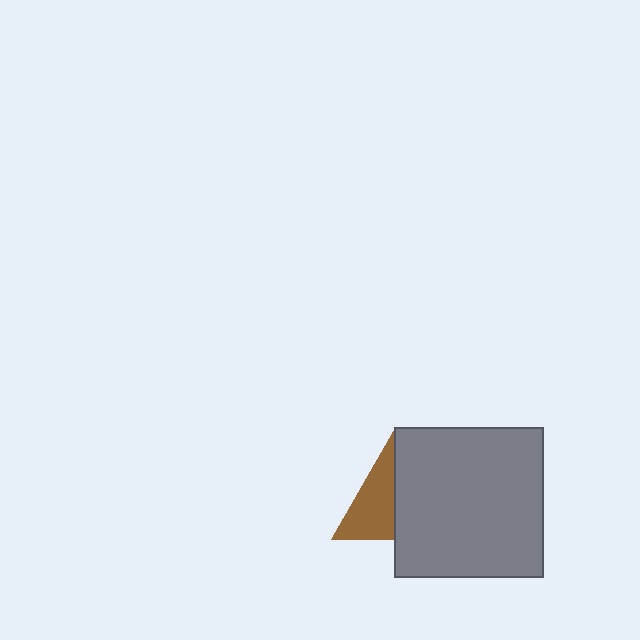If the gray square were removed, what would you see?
You would see the complete brown triangle.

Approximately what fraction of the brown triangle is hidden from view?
Roughly 50% of the brown triangle is hidden behind the gray square.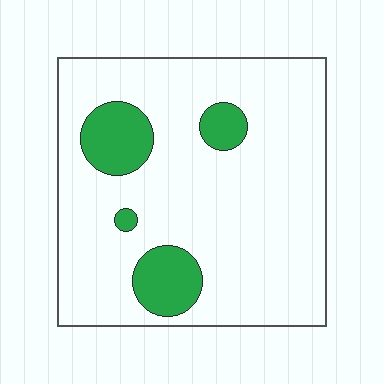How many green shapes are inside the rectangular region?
4.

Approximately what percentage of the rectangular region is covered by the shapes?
Approximately 15%.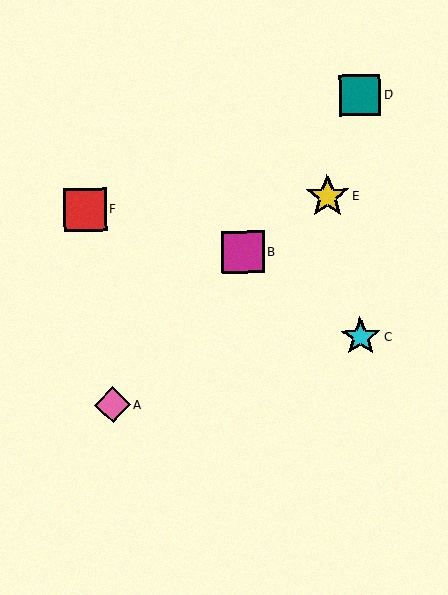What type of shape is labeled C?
Shape C is a cyan star.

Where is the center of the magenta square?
The center of the magenta square is at (243, 252).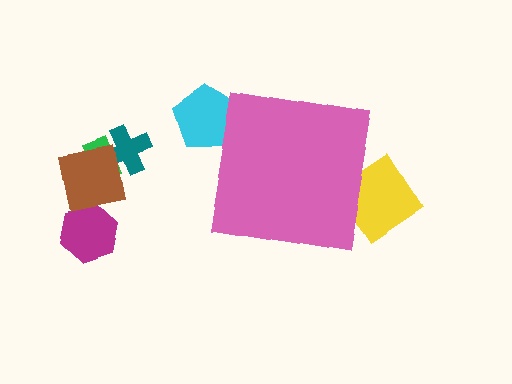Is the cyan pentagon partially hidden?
Yes, the cyan pentagon is partially hidden behind the pink square.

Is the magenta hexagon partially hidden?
No, the magenta hexagon is fully visible.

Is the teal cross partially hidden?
No, the teal cross is fully visible.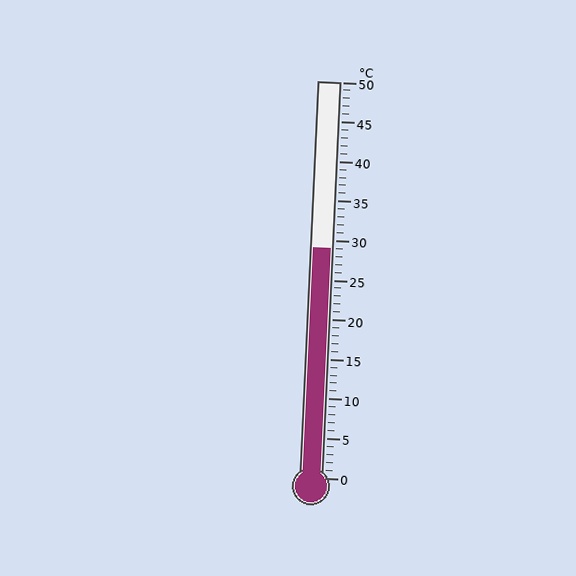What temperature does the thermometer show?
The thermometer shows approximately 29°C.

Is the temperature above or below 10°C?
The temperature is above 10°C.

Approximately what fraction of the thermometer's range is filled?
The thermometer is filled to approximately 60% of its range.